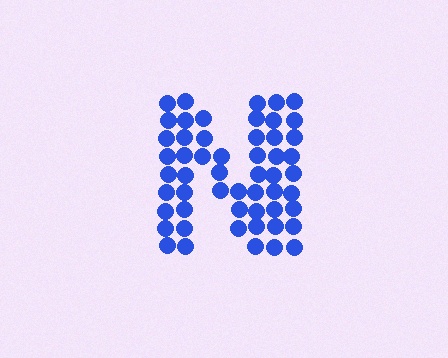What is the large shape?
The large shape is the letter N.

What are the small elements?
The small elements are circles.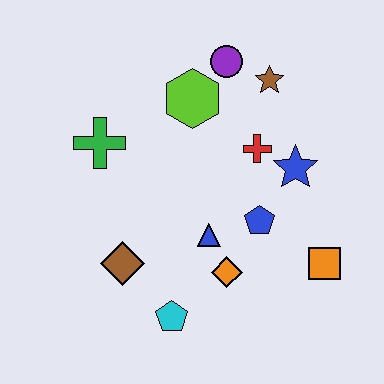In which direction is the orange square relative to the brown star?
The orange square is below the brown star.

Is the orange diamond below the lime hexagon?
Yes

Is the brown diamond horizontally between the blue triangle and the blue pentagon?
No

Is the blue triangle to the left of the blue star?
Yes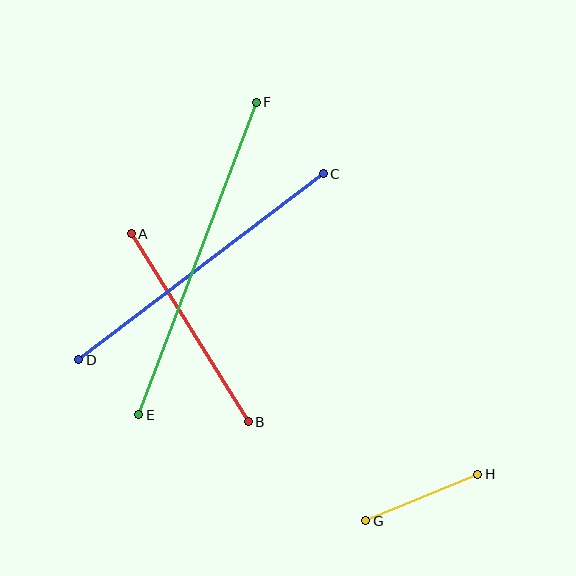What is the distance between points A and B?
The distance is approximately 221 pixels.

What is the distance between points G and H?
The distance is approximately 121 pixels.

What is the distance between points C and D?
The distance is approximately 308 pixels.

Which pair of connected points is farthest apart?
Points E and F are farthest apart.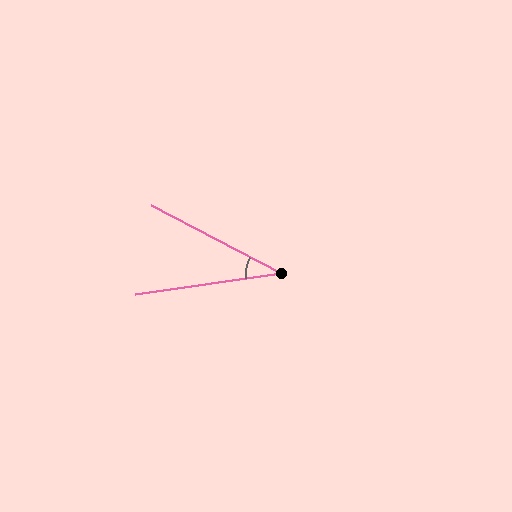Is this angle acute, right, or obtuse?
It is acute.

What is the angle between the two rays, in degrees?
Approximately 36 degrees.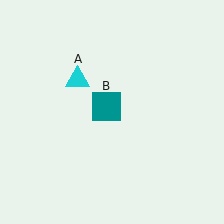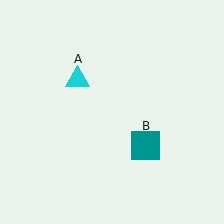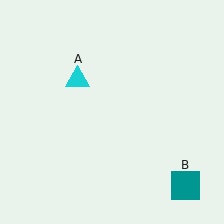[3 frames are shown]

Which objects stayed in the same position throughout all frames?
Cyan triangle (object A) remained stationary.